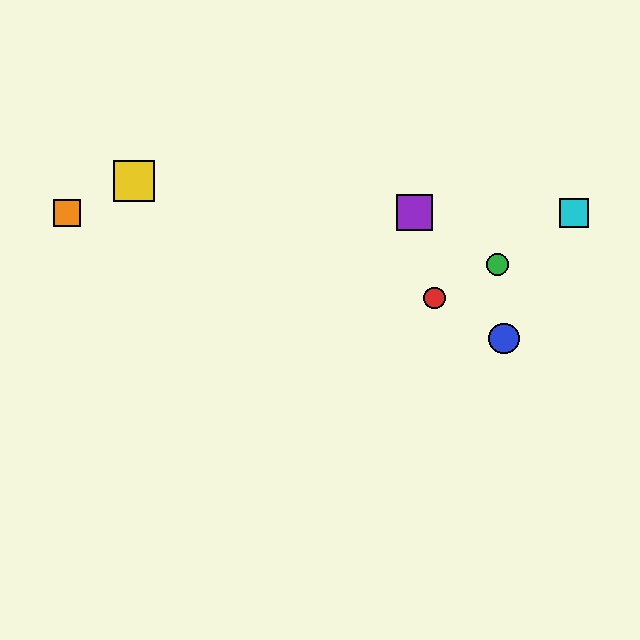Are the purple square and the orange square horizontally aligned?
Yes, both are at y≈213.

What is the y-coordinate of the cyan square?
The cyan square is at y≈213.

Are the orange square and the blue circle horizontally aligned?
No, the orange square is at y≈213 and the blue circle is at y≈339.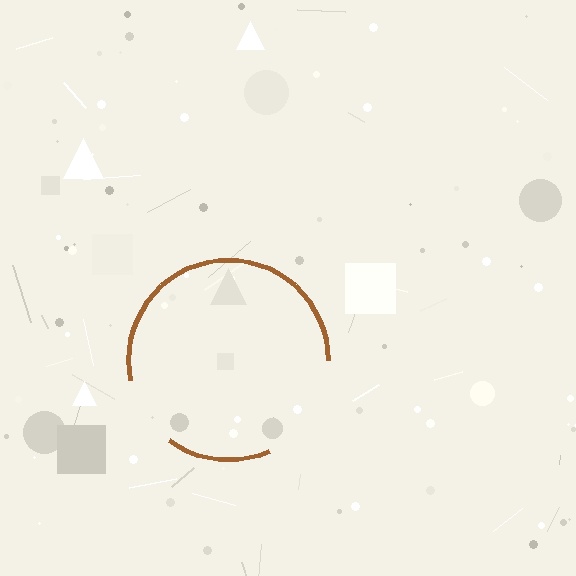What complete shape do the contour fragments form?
The contour fragments form a circle.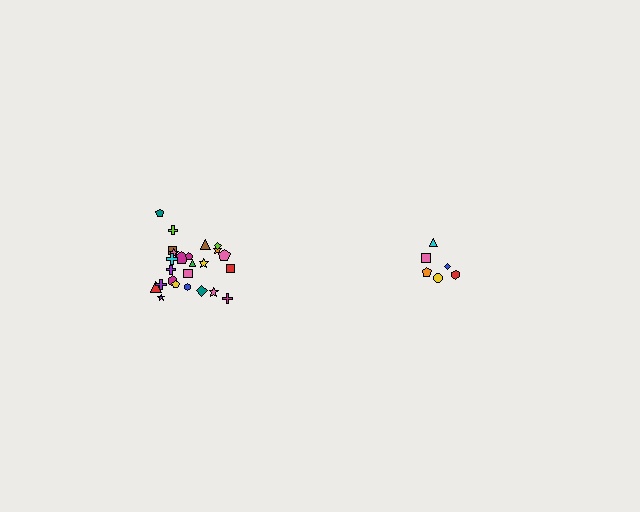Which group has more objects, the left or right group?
The left group.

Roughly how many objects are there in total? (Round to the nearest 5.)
Roughly 30 objects in total.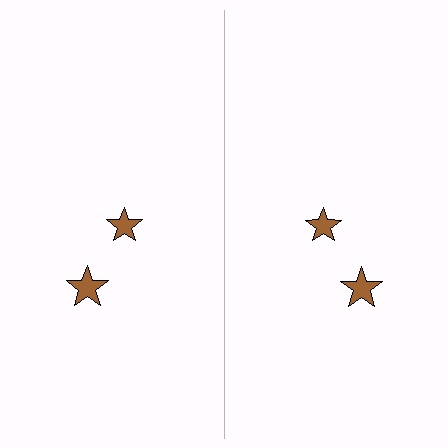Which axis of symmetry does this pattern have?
The pattern has a vertical axis of symmetry running through the center of the image.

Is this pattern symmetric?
Yes, this pattern has bilateral (reflection) symmetry.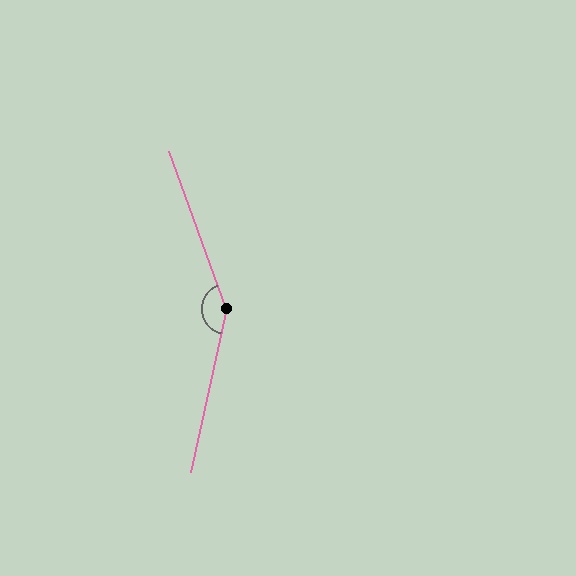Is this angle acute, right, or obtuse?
It is obtuse.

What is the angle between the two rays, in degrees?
Approximately 148 degrees.